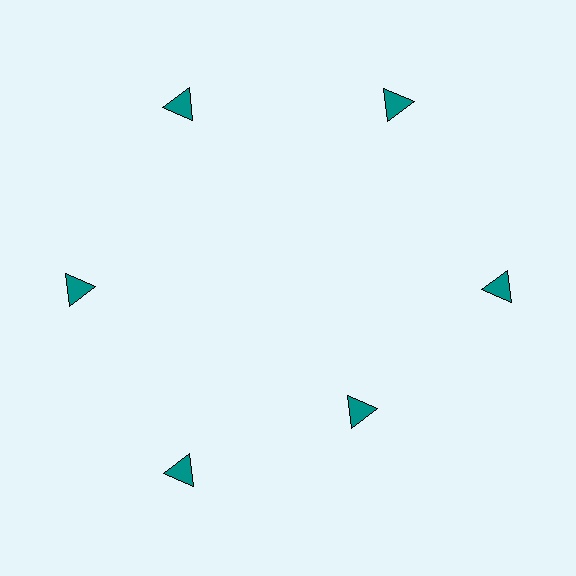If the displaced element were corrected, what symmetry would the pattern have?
It would have 6-fold rotational symmetry — the pattern would map onto itself every 60 degrees.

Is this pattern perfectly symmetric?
No. The 6 teal triangles are arranged in a ring, but one element near the 5 o'clock position is pulled inward toward the center, breaking the 6-fold rotational symmetry.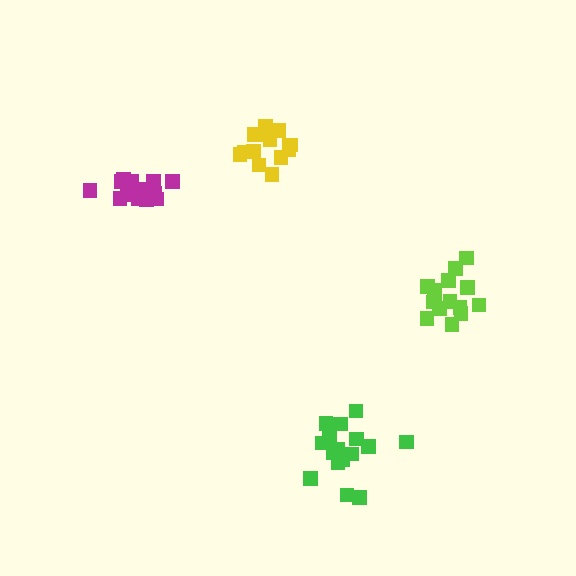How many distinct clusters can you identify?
There are 4 distinct clusters.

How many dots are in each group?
Group 1: 14 dots, Group 2: 18 dots, Group 3: 16 dots, Group 4: 16 dots (64 total).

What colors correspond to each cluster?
The clusters are colored: yellow, green, magenta, lime.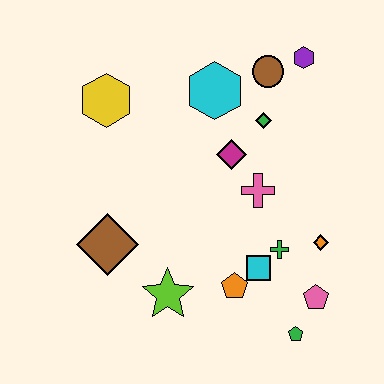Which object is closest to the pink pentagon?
The green pentagon is closest to the pink pentagon.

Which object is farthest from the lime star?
The purple hexagon is farthest from the lime star.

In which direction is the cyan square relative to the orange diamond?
The cyan square is to the left of the orange diamond.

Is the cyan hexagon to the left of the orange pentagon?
Yes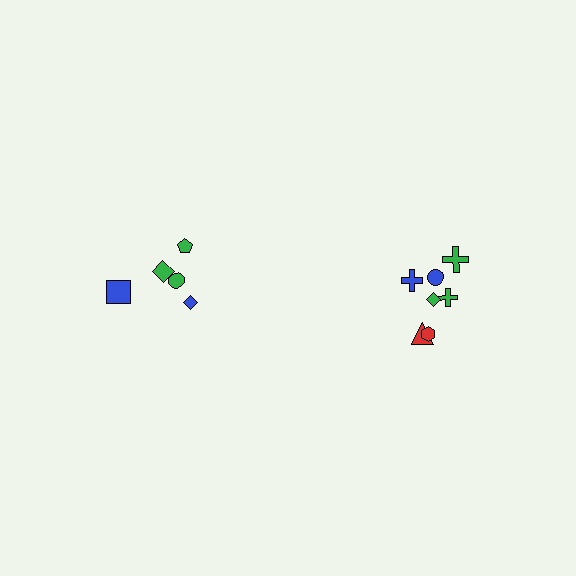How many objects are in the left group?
There are 5 objects.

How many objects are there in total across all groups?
There are 12 objects.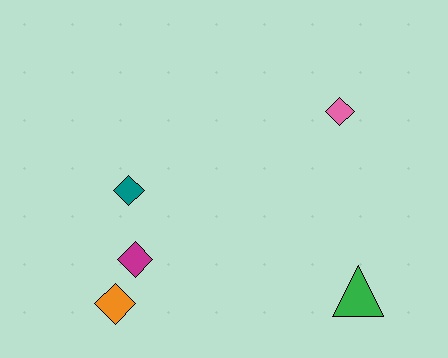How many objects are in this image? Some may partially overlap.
There are 5 objects.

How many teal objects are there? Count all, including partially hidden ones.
There is 1 teal object.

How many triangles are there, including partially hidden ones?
There is 1 triangle.